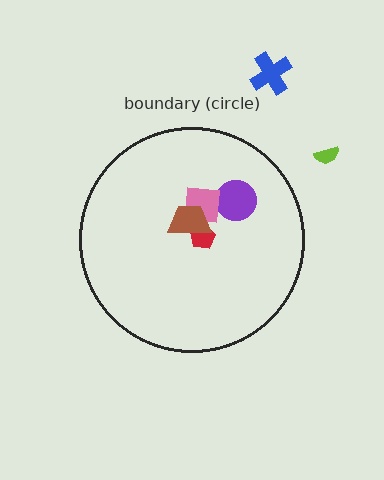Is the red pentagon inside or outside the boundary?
Inside.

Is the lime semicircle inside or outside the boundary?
Outside.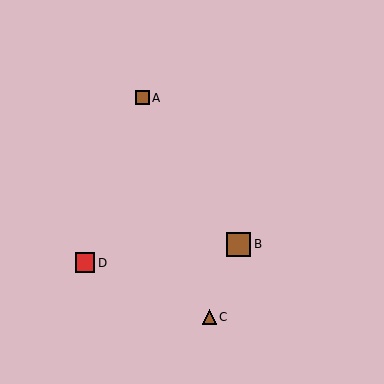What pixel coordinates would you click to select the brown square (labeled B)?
Click at (239, 244) to select the brown square B.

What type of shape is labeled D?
Shape D is a red square.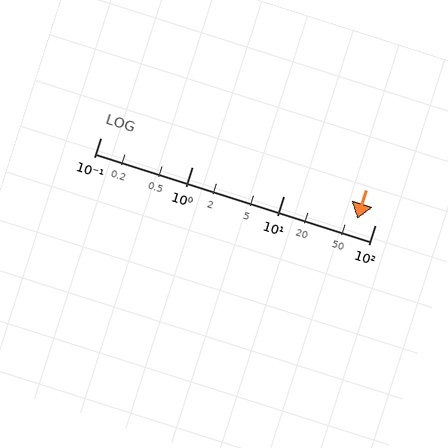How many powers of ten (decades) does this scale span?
The scale spans 3 decades, from 0.1 to 100.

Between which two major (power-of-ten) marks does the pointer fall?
The pointer is between 10 and 100.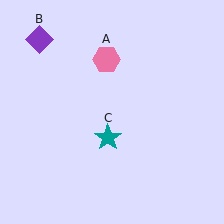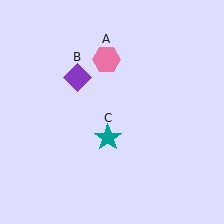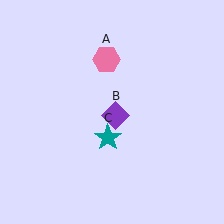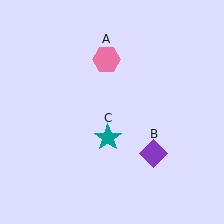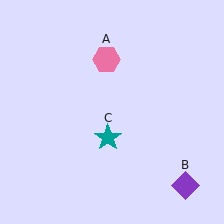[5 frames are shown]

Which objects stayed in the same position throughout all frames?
Pink hexagon (object A) and teal star (object C) remained stationary.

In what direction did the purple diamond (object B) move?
The purple diamond (object B) moved down and to the right.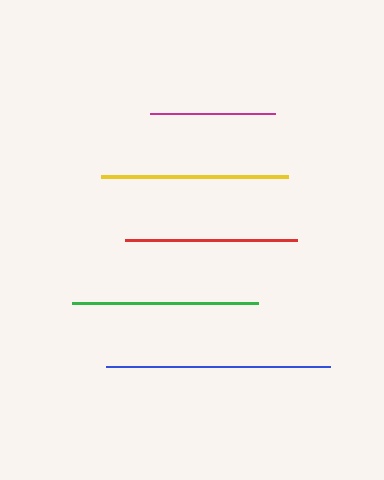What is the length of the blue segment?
The blue segment is approximately 223 pixels long.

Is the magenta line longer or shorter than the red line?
The red line is longer than the magenta line.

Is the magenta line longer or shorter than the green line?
The green line is longer than the magenta line.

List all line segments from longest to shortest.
From longest to shortest: blue, yellow, green, red, magenta.